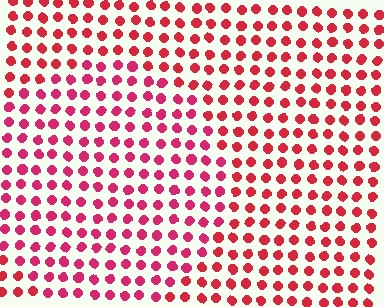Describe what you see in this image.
The image is filled with small red elements in a uniform arrangement. A circle-shaped region is visible where the elements are tinted to a slightly different hue, forming a subtle color boundary.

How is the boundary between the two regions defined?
The boundary is defined purely by a slight shift in hue (about 18 degrees). Spacing, size, and orientation are identical on both sides.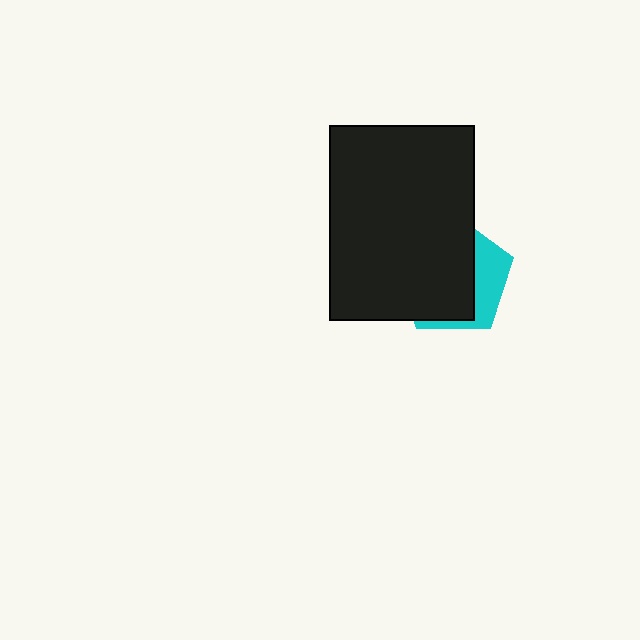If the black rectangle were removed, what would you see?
You would see the complete cyan pentagon.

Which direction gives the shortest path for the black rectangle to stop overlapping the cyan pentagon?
Moving left gives the shortest separation.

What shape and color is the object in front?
The object in front is a black rectangle.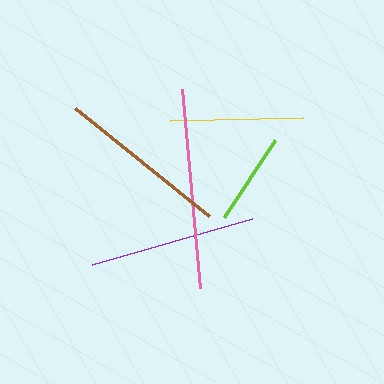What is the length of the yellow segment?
The yellow segment is approximately 133 pixels long.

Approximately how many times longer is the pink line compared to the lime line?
The pink line is approximately 2.2 times the length of the lime line.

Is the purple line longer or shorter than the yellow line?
The purple line is longer than the yellow line.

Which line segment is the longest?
The pink line is the longest at approximately 200 pixels.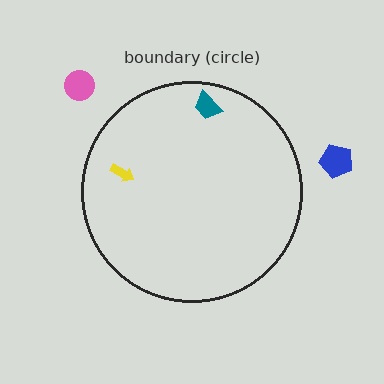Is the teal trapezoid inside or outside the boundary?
Inside.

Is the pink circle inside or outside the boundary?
Outside.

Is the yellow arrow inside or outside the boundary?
Inside.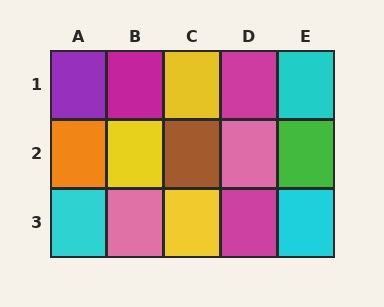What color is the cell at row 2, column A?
Orange.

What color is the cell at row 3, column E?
Cyan.